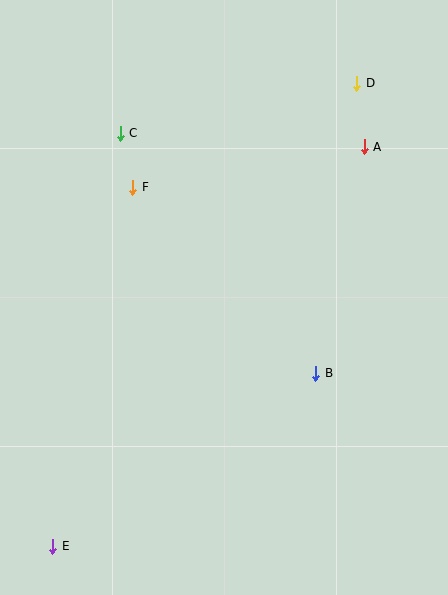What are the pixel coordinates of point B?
Point B is at (316, 373).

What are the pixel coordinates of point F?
Point F is at (133, 187).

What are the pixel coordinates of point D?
Point D is at (357, 83).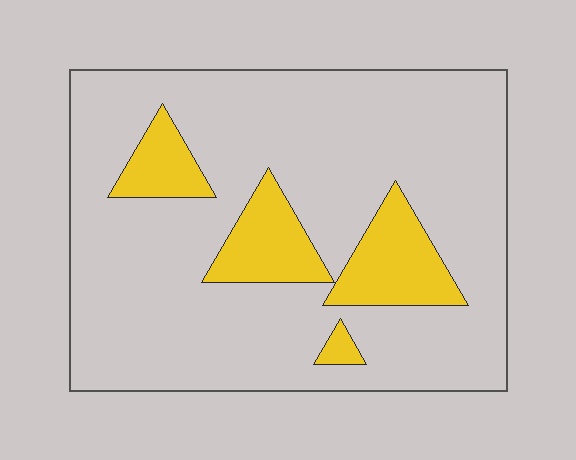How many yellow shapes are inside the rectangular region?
4.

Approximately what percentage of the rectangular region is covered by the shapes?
Approximately 15%.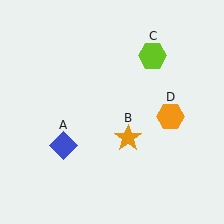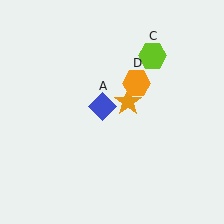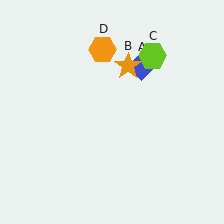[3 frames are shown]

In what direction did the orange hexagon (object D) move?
The orange hexagon (object D) moved up and to the left.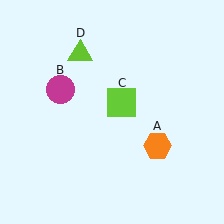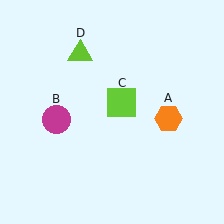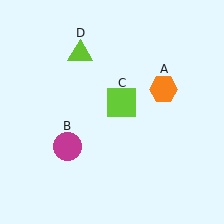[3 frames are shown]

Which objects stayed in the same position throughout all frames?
Lime square (object C) and lime triangle (object D) remained stationary.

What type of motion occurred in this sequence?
The orange hexagon (object A), magenta circle (object B) rotated counterclockwise around the center of the scene.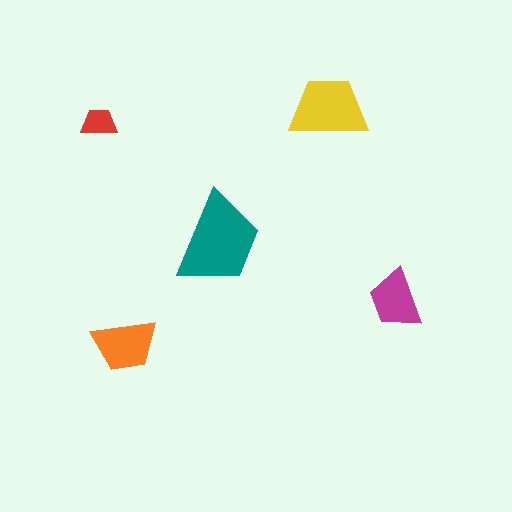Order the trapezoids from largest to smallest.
the teal one, the yellow one, the orange one, the magenta one, the red one.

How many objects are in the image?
There are 5 objects in the image.